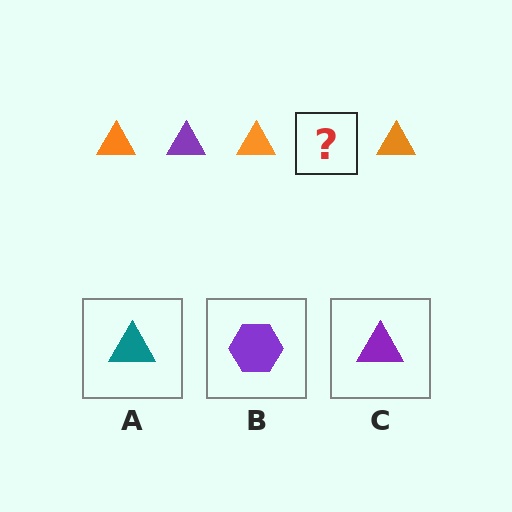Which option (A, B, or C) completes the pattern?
C.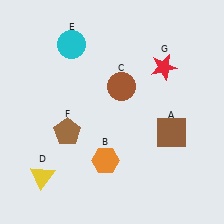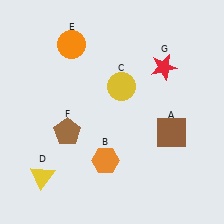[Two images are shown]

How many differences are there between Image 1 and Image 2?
There are 2 differences between the two images.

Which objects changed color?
C changed from brown to yellow. E changed from cyan to orange.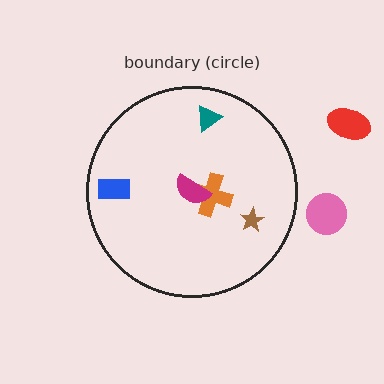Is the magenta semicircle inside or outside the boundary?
Inside.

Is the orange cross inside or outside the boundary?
Inside.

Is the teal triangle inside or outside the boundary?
Inside.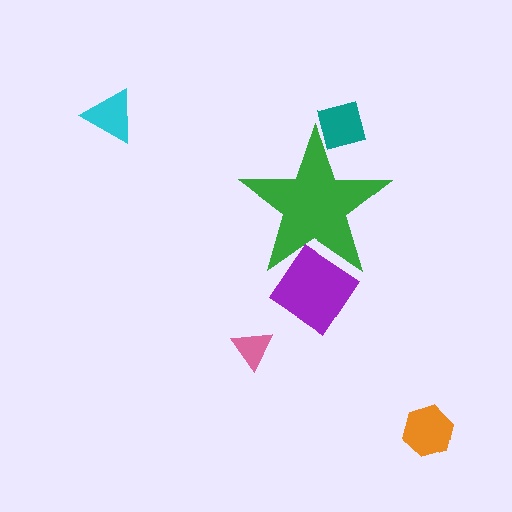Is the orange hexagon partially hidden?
No, the orange hexagon is fully visible.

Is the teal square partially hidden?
Yes, the teal square is partially hidden behind the green star.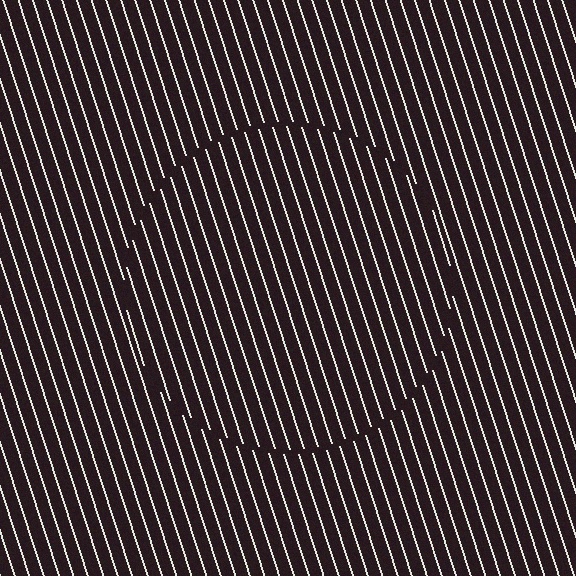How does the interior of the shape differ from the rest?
The interior of the shape contains the same grating, shifted by half a period — the contour is defined by the phase discontinuity where line-ends from the inner and outer gratings abut.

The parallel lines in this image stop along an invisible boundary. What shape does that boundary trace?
An illusory circle. The interior of the shape contains the same grating, shifted by half a period — the contour is defined by the phase discontinuity where line-ends from the inner and outer gratings abut.